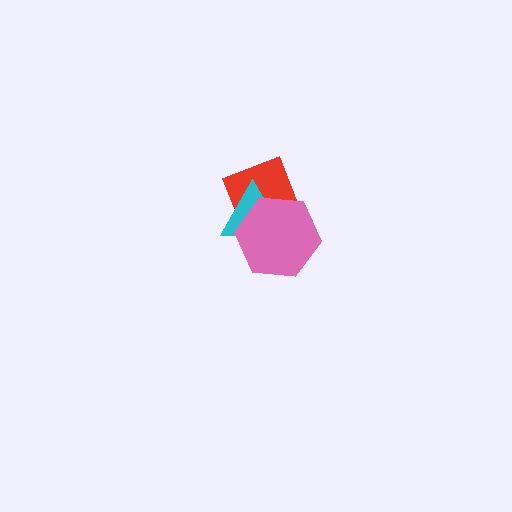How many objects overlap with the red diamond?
2 objects overlap with the red diamond.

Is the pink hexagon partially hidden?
No, no other shape covers it.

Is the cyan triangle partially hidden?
Yes, it is partially covered by another shape.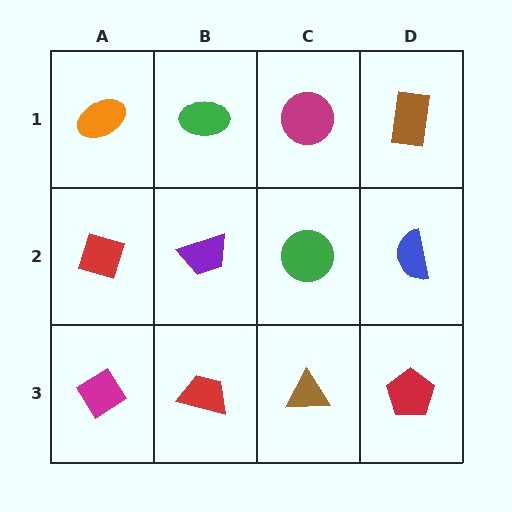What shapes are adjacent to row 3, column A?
A red diamond (row 2, column A), a red trapezoid (row 3, column B).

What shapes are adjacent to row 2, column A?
An orange ellipse (row 1, column A), a magenta diamond (row 3, column A), a purple trapezoid (row 2, column B).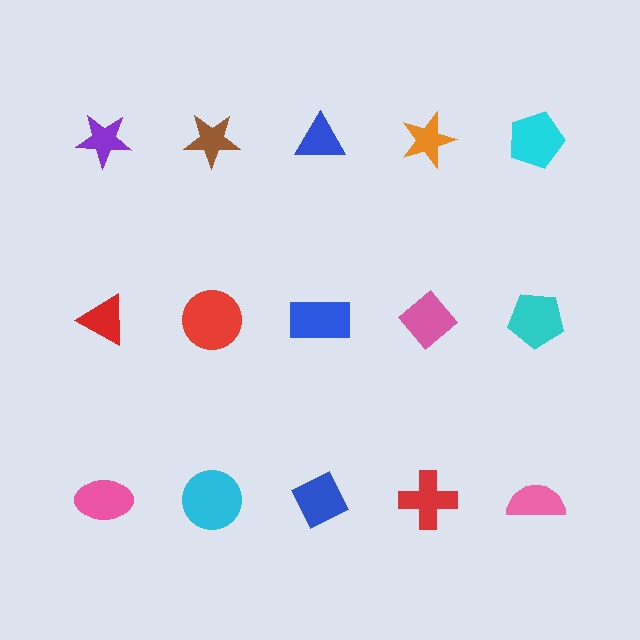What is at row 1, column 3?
A blue triangle.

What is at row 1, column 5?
A cyan pentagon.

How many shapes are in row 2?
5 shapes.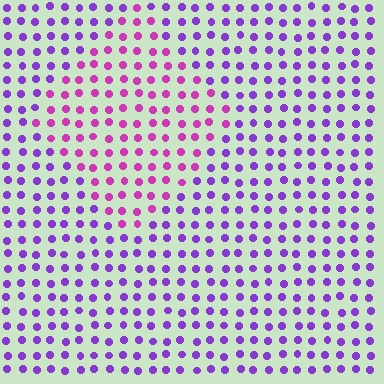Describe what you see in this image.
The image is filled with small purple elements in a uniform arrangement. A diamond-shaped region is visible where the elements are tinted to a slightly different hue, forming a subtle color boundary.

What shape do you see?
I see a diamond.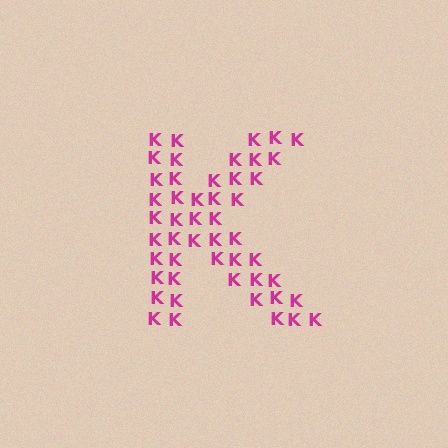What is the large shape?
The large shape is the letter K.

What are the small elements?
The small elements are letter K's.